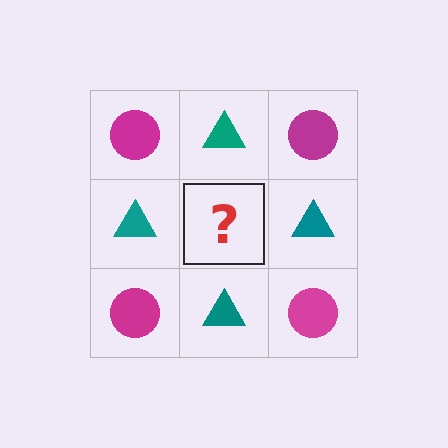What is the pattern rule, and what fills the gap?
The rule is that it alternates magenta circle and teal triangle in a checkerboard pattern. The gap should be filled with a magenta circle.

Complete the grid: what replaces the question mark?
The question mark should be replaced with a magenta circle.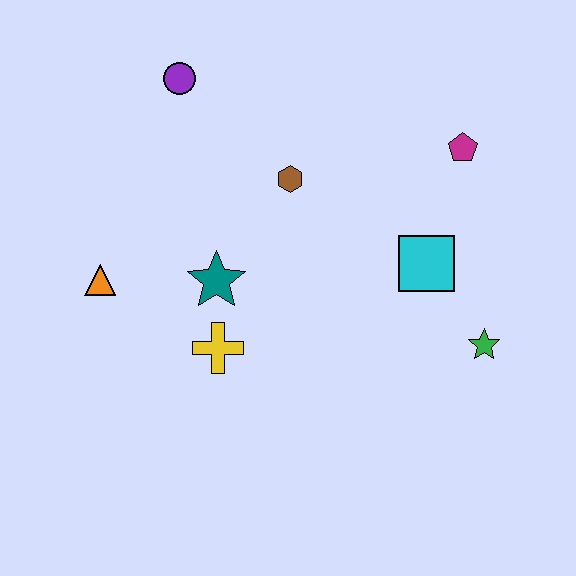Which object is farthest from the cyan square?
The orange triangle is farthest from the cyan square.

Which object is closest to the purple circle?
The brown hexagon is closest to the purple circle.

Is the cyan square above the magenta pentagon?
No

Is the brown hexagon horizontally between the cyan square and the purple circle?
Yes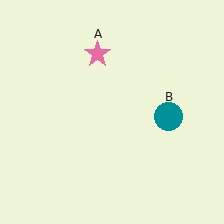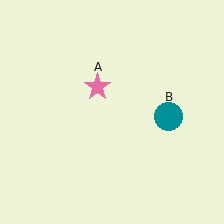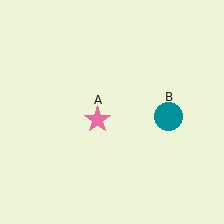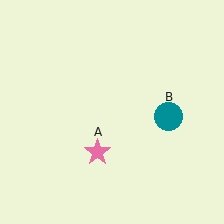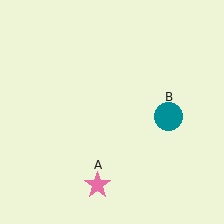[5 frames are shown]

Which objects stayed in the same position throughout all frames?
Teal circle (object B) remained stationary.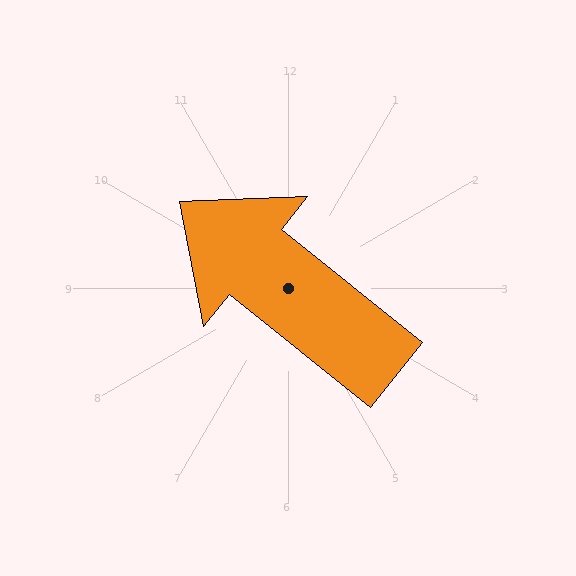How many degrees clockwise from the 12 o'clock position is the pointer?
Approximately 309 degrees.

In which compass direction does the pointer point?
Northwest.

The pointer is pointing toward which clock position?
Roughly 10 o'clock.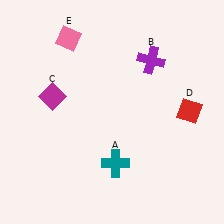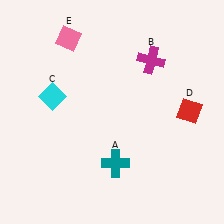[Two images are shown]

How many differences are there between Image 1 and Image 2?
There are 2 differences between the two images.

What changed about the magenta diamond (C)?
In Image 1, C is magenta. In Image 2, it changed to cyan.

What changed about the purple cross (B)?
In Image 1, B is purple. In Image 2, it changed to magenta.